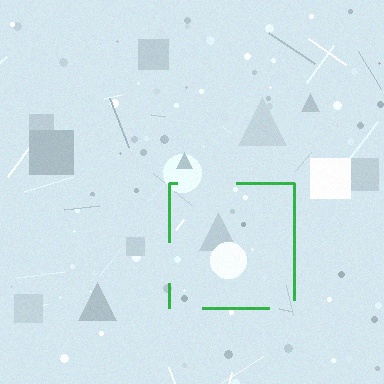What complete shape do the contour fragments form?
The contour fragments form a square.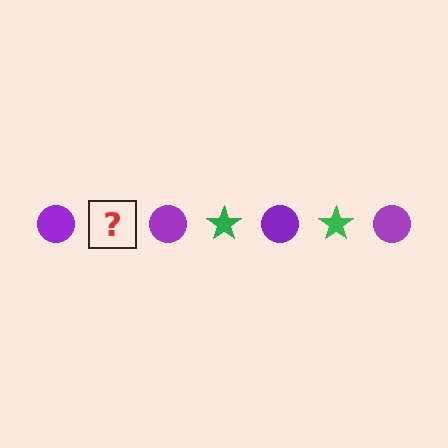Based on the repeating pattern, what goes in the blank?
The blank should be a green star.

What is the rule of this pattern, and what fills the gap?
The rule is that the pattern alternates between purple circle and green star. The gap should be filled with a green star.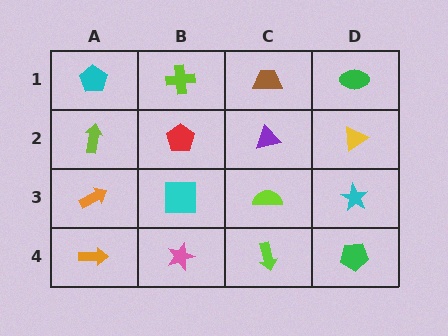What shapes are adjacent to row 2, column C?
A brown trapezoid (row 1, column C), a lime semicircle (row 3, column C), a red pentagon (row 2, column B), a yellow triangle (row 2, column D).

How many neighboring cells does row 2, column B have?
4.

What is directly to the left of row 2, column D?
A purple triangle.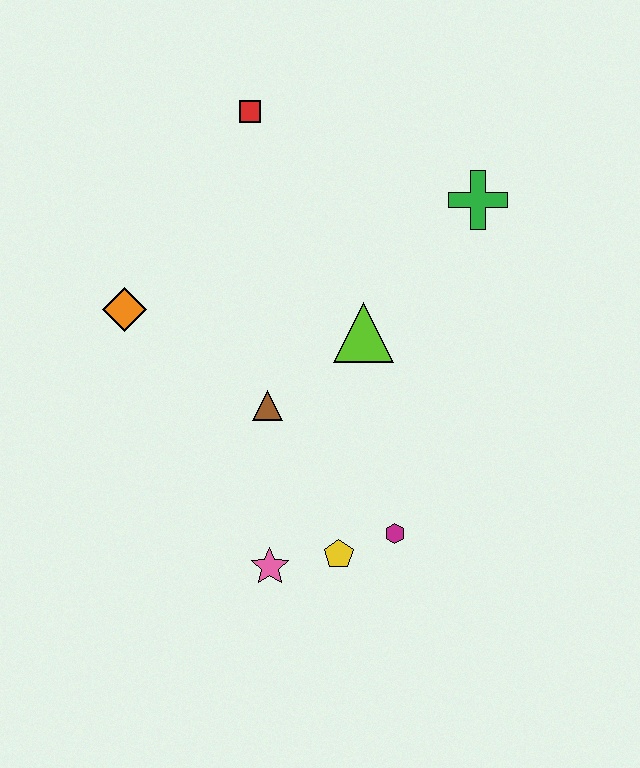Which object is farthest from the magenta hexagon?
The red square is farthest from the magenta hexagon.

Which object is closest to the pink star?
The yellow pentagon is closest to the pink star.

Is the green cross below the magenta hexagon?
No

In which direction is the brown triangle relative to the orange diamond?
The brown triangle is to the right of the orange diamond.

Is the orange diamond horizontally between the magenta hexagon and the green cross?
No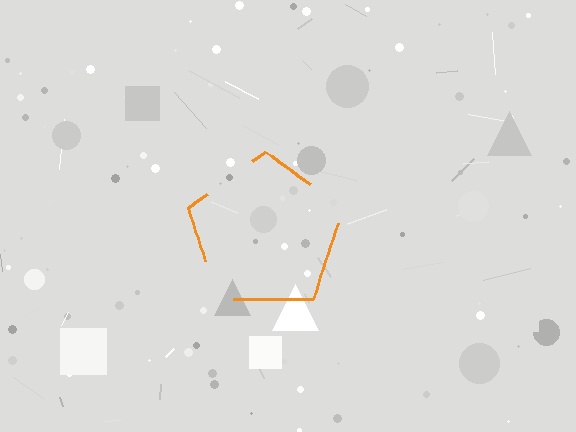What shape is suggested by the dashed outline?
The dashed outline suggests a pentagon.